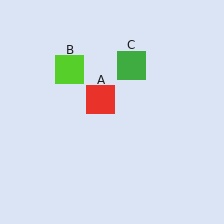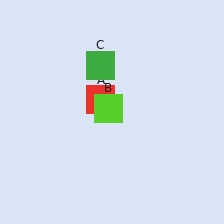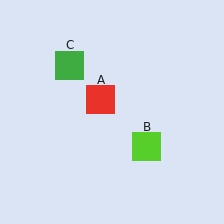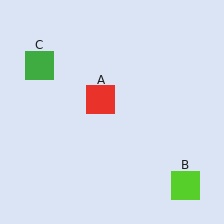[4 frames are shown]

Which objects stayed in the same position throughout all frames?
Red square (object A) remained stationary.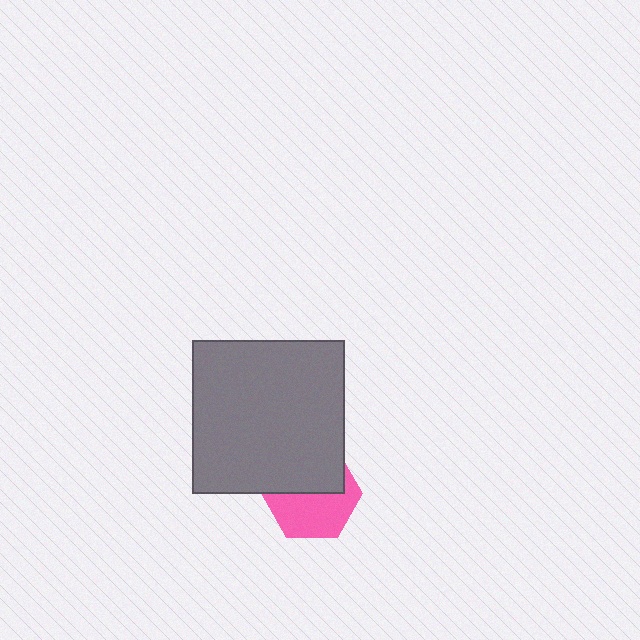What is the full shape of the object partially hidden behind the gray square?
The partially hidden object is a pink hexagon.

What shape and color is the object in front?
The object in front is a gray square.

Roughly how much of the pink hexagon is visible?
About half of it is visible (roughly 54%).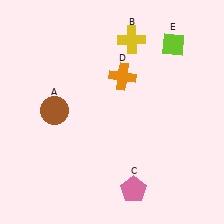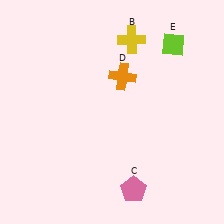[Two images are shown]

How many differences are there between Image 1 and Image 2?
There is 1 difference between the two images.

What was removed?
The brown circle (A) was removed in Image 2.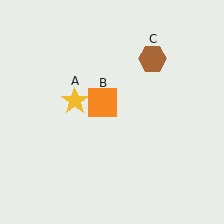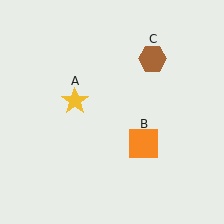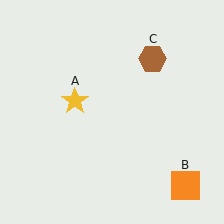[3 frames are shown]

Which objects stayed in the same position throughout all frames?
Yellow star (object A) and brown hexagon (object C) remained stationary.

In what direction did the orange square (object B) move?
The orange square (object B) moved down and to the right.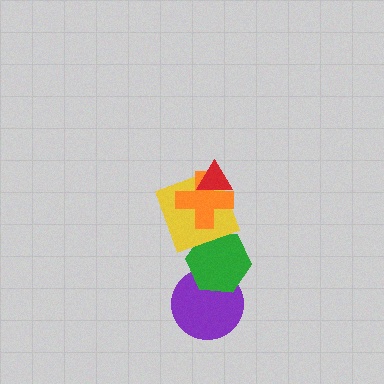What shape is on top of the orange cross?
The red triangle is on top of the orange cross.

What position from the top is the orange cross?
The orange cross is 2nd from the top.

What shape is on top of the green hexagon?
The yellow square is on top of the green hexagon.